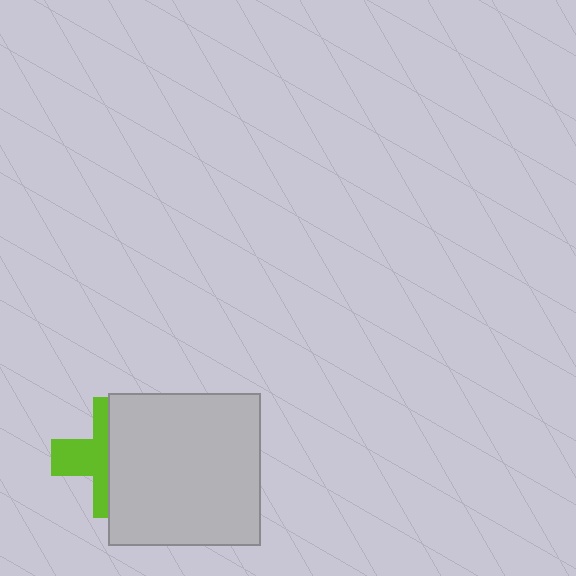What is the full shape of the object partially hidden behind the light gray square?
The partially hidden object is a lime cross.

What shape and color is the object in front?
The object in front is a light gray square.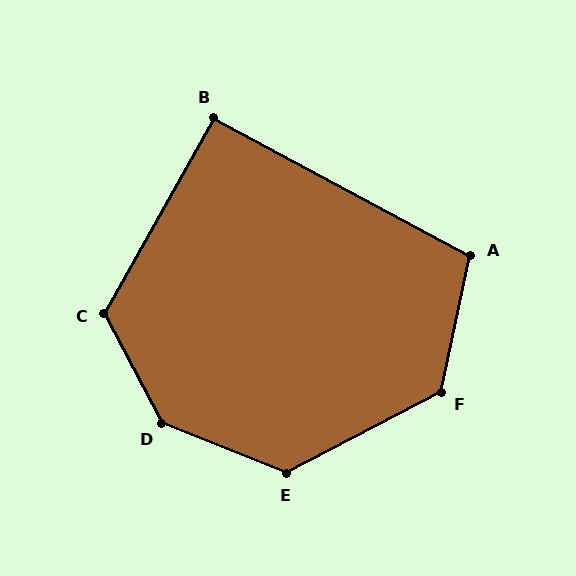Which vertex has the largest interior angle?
D, at approximately 139 degrees.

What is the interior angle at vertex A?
Approximately 106 degrees (obtuse).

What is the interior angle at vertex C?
Approximately 123 degrees (obtuse).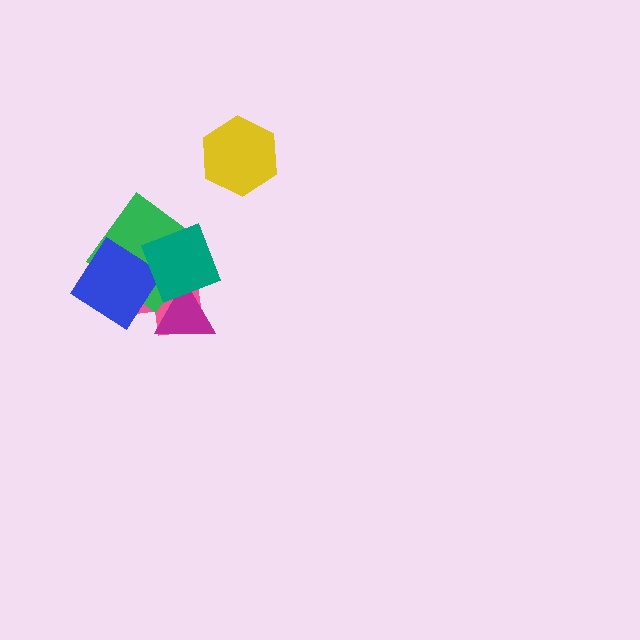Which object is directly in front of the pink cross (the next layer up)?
The green diamond is directly in front of the pink cross.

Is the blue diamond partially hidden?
Yes, it is partially covered by another shape.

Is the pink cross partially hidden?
Yes, it is partially covered by another shape.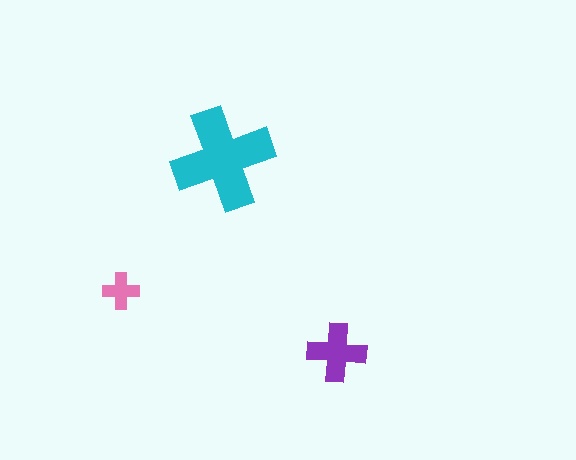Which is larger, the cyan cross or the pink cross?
The cyan one.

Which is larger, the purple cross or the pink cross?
The purple one.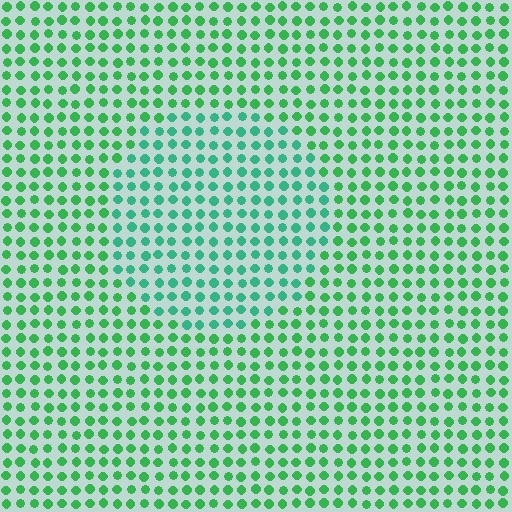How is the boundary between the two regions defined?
The boundary is defined purely by a slight shift in hue (about 26 degrees). Spacing, size, and orientation are identical on both sides.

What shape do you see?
I see a circle.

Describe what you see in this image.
The image is filled with small green elements in a uniform arrangement. A circle-shaped region is visible where the elements are tinted to a slightly different hue, forming a subtle color boundary.